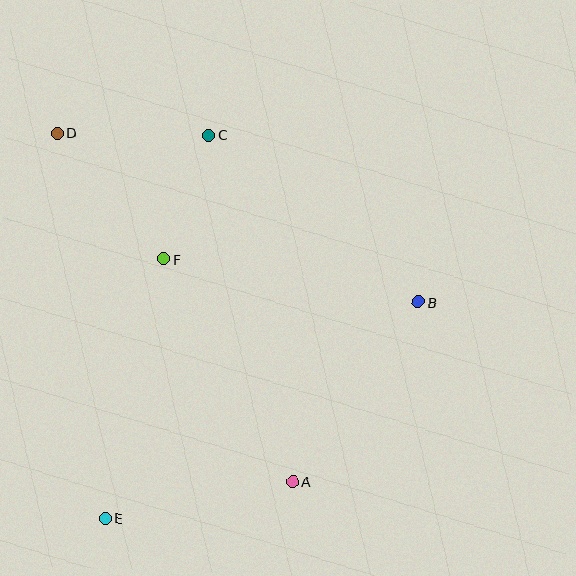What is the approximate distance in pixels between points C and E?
The distance between C and E is approximately 397 pixels.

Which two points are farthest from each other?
Points A and D are farthest from each other.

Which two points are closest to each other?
Points C and F are closest to each other.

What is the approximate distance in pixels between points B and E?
The distance between B and E is approximately 381 pixels.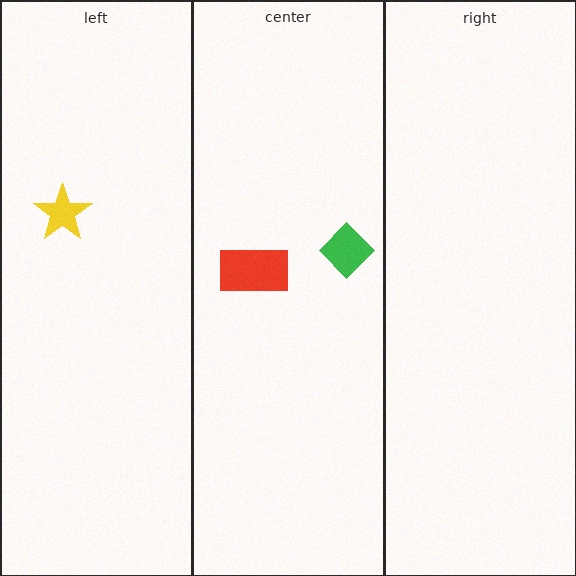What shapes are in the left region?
The yellow star.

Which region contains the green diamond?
The center region.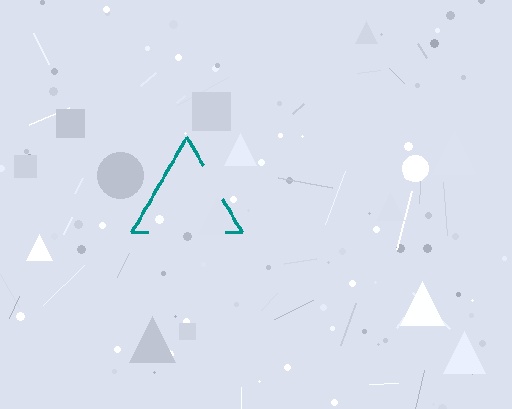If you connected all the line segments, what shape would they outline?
They would outline a triangle.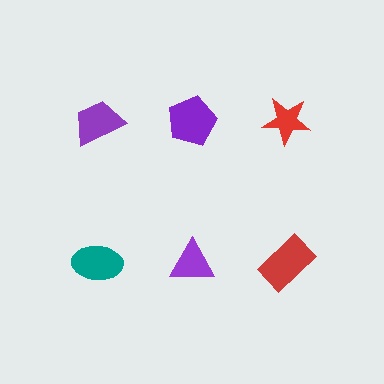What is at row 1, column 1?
A purple trapezoid.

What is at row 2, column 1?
A teal ellipse.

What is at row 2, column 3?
A red rectangle.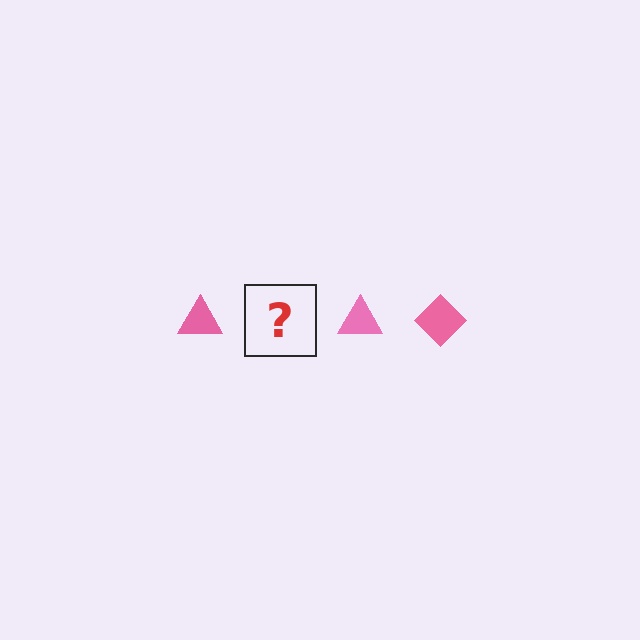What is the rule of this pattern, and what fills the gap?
The rule is that the pattern cycles through triangle, diamond shapes in pink. The gap should be filled with a pink diamond.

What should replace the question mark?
The question mark should be replaced with a pink diamond.